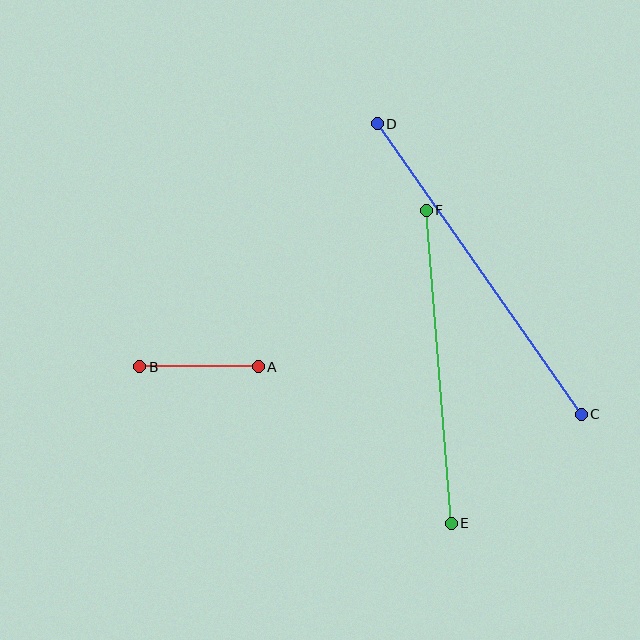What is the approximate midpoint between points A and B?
The midpoint is at approximately (199, 367) pixels.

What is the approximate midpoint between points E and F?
The midpoint is at approximately (439, 367) pixels.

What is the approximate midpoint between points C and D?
The midpoint is at approximately (479, 269) pixels.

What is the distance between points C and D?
The distance is approximately 355 pixels.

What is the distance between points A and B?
The distance is approximately 119 pixels.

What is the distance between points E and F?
The distance is approximately 314 pixels.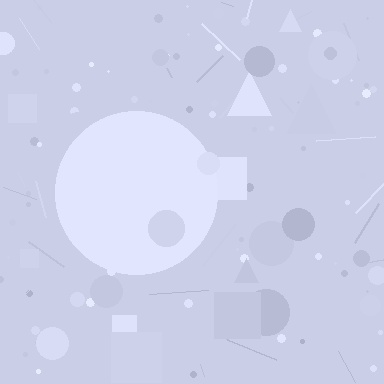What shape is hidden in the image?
A circle is hidden in the image.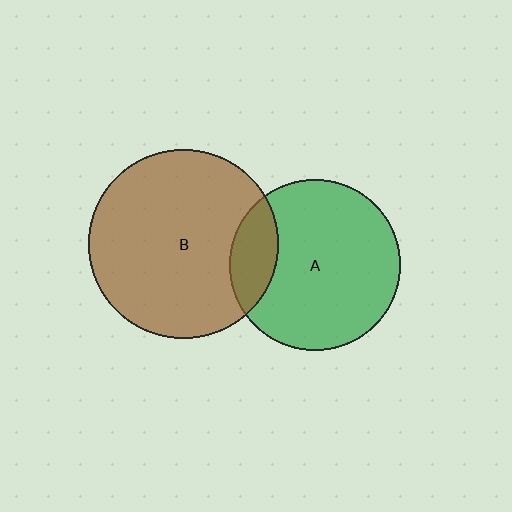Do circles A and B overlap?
Yes.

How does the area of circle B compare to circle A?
Approximately 1.2 times.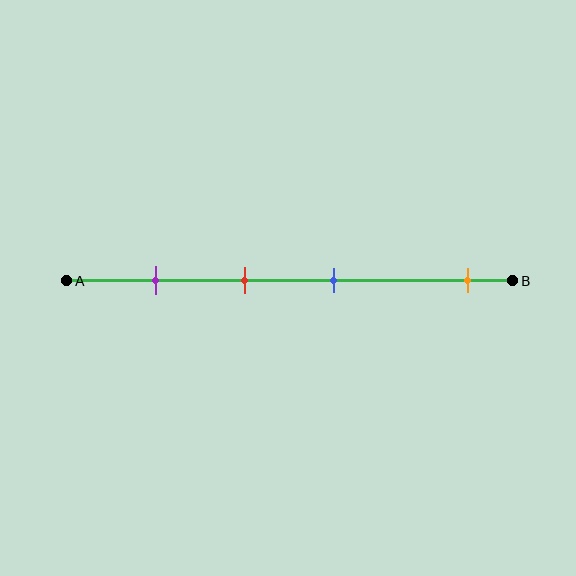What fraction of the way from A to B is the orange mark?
The orange mark is approximately 90% (0.9) of the way from A to B.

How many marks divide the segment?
There are 4 marks dividing the segment.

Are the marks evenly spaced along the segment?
No, the marks are not evenly spaced.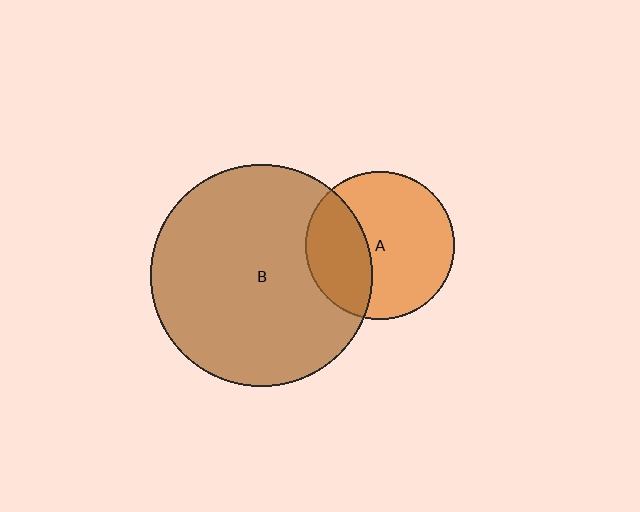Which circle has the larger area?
Circle B (brown).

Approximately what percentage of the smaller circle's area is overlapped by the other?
Approximately 35%.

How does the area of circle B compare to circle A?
Approximately 2.3 times.